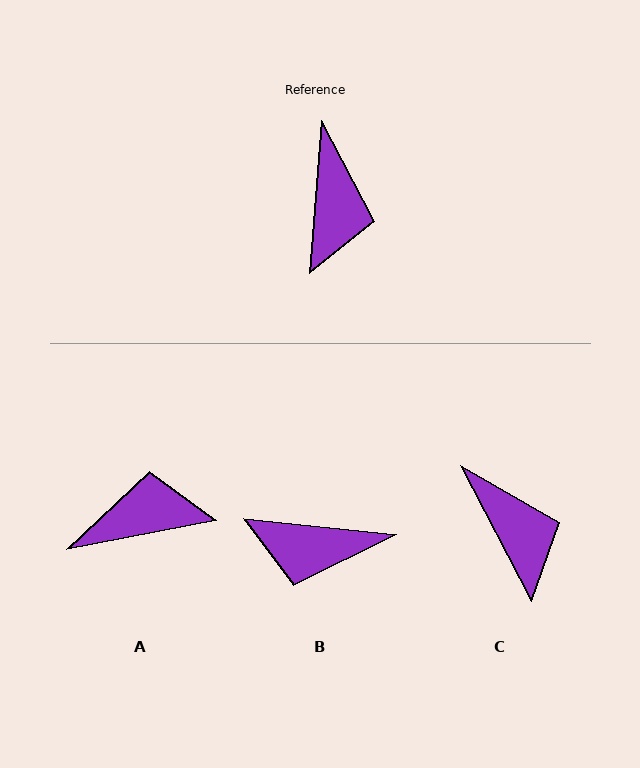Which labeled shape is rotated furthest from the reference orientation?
A, about 106 degrees away.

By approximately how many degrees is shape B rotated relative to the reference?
Approximately 91 degrees clockwise.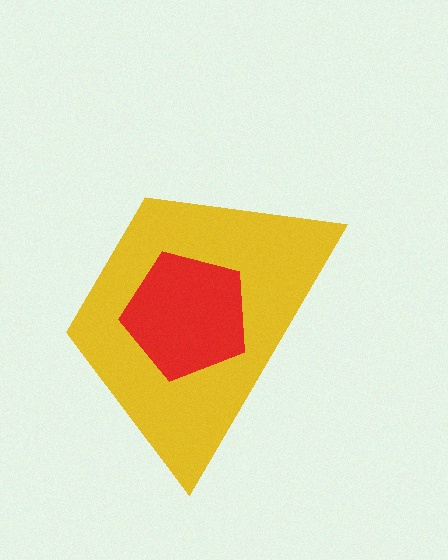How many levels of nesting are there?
2.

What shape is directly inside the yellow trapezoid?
The red pentagon.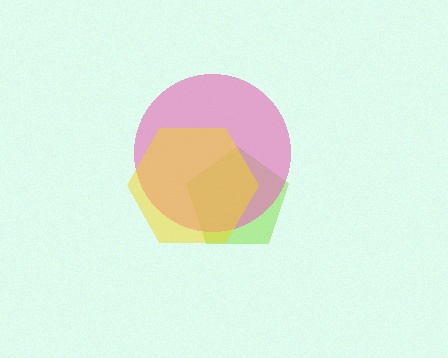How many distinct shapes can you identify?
There are 3 distinct shapes: a lime pentagon, a pink circle, a yellow hexagon.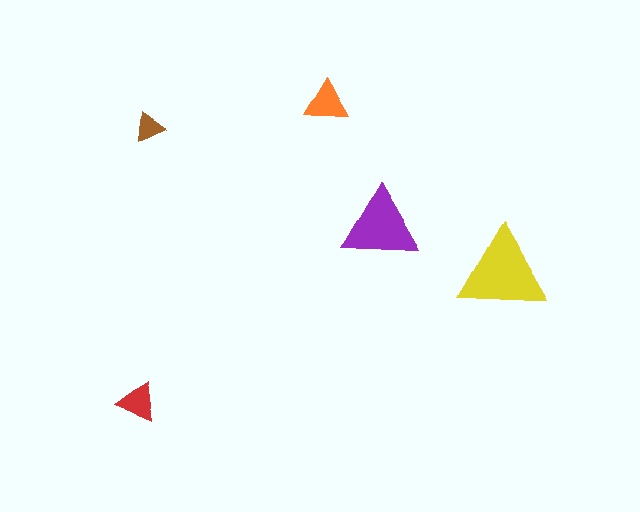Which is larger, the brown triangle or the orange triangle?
The orange one.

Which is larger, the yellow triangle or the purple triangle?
The yellow one.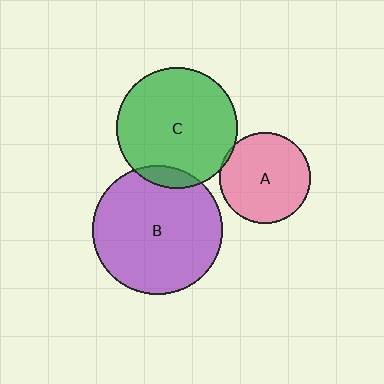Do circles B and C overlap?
Yes.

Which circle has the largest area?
Circle B (purple).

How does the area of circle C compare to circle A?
Approximately 1.7 times.